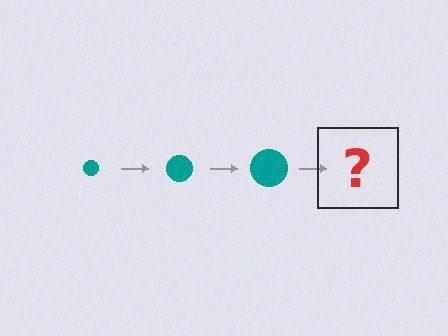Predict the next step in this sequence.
The next step is a teal circle, larger than the previous one.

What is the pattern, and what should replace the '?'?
The pattern is that the circle gets progressively larger each step. The '?' should be a teal circle, larger than the previous one.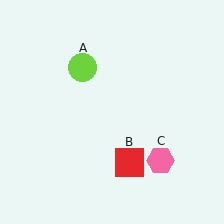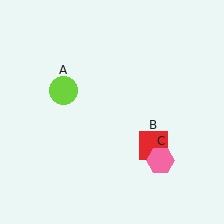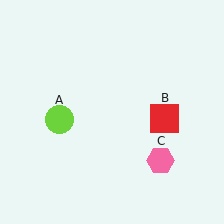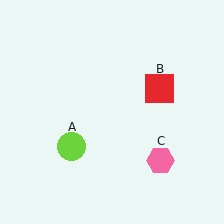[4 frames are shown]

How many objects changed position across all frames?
2 objects changed position: lime circle (object A), red square (object B).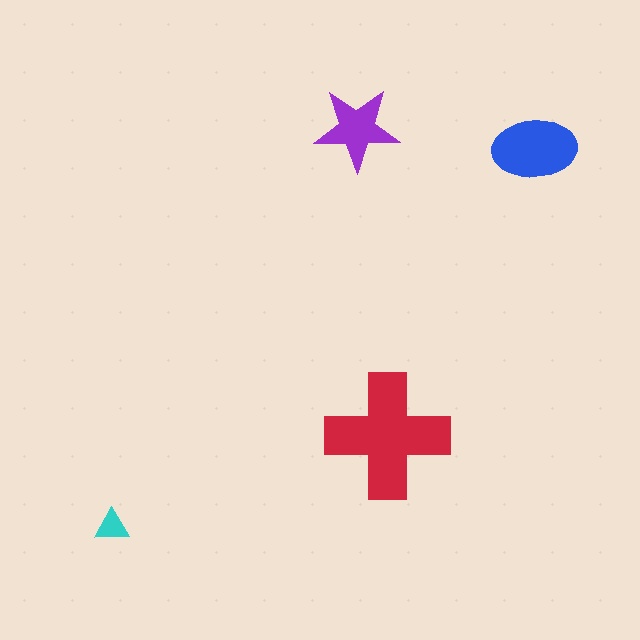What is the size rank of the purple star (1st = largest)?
3rd.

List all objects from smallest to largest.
The cyan triangle, the purple star, the blue ellipse, the red cross.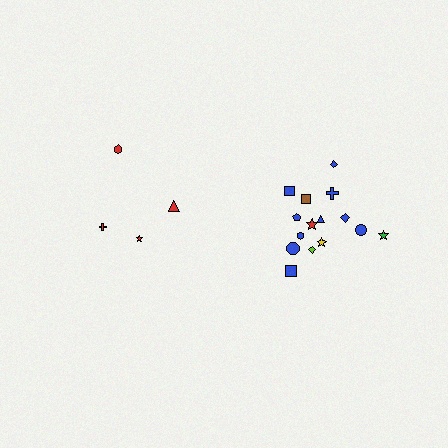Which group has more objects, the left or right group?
The right group.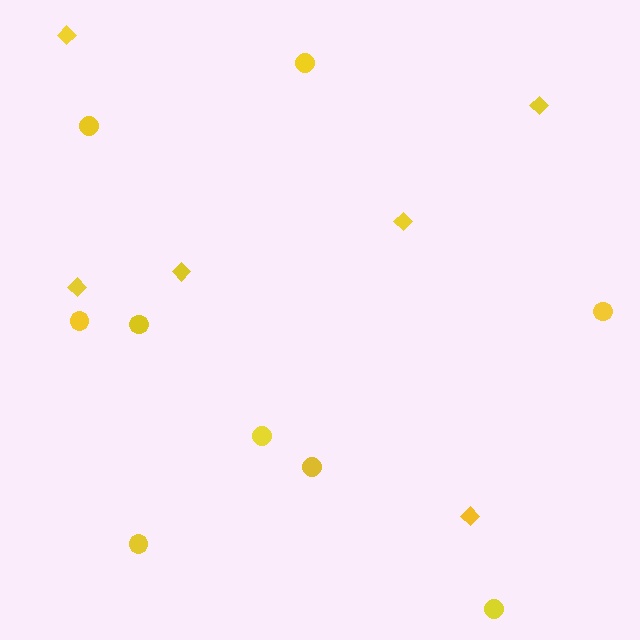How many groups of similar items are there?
There are 2 groups: one group of diamonds (6) and one group of circles (9).